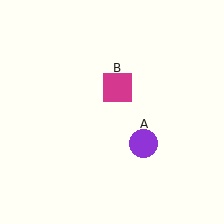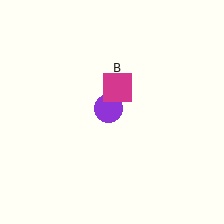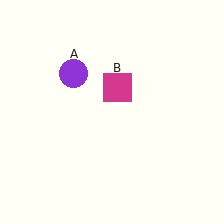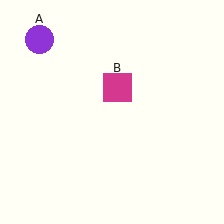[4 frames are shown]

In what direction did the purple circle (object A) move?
The purple circle (object A) moved up and to the left.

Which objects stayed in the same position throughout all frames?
Magenta square (object B) remained stationary.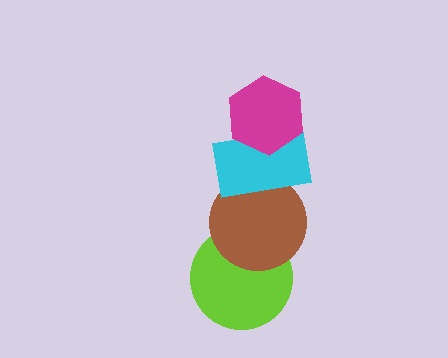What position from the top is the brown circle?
The brown circle is 3rd from the top.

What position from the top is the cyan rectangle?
The cyan rectangle is 2nd from the top.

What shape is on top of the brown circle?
The cyan rectangle is on top of the brown circle.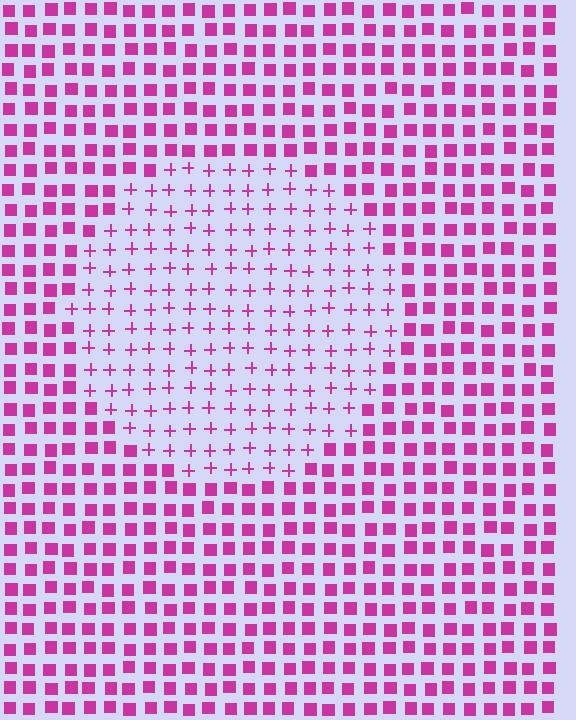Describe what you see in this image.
The image is filled with small magenta elements arranged in a uniform grid. A circle-shaped region contains plus signs, while the surrounding area contains squares. The boundary is defined purely by the change in element shape.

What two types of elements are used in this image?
The image uses plus signs inside the circle region and squares outside it.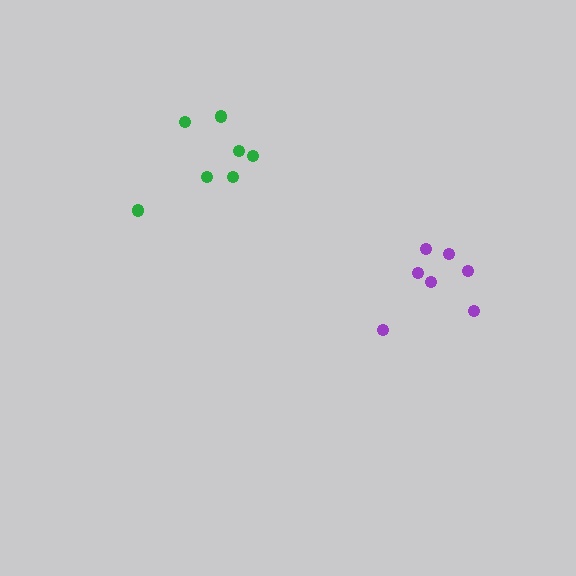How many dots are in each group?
Group 1: 7 dots, Group 2: 7 dots (14 total).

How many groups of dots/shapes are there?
There are 2 groups.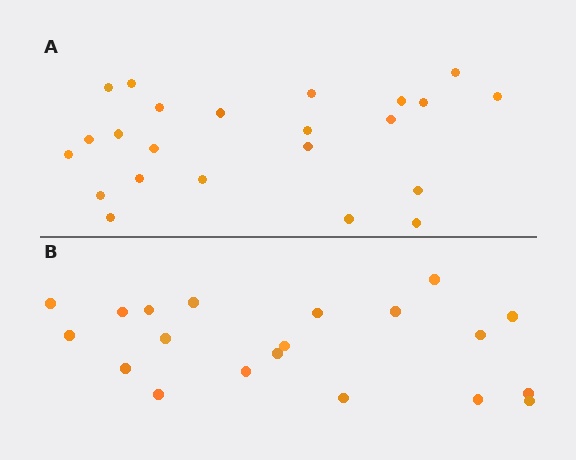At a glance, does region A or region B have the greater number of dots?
Region A (the top region) has more dots.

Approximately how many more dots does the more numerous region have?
Region A has just a few more — roughly 2 or 3 more dots than region B.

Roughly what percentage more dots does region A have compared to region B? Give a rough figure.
About 15% more.